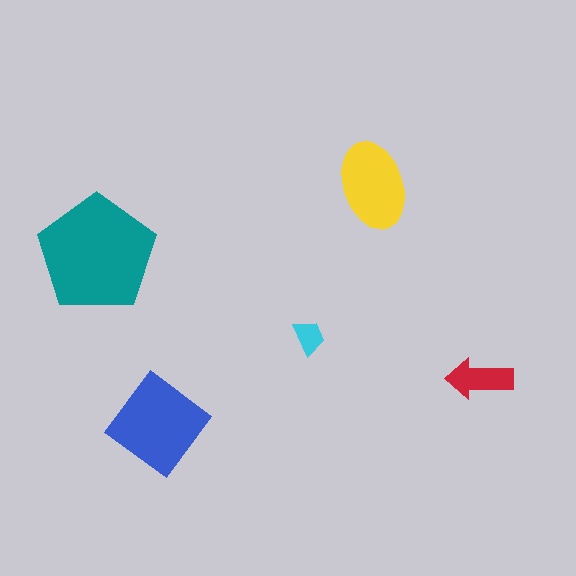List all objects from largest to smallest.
The teal pentagon, the blue diamond, the yellow ellipse, the red arrow, the cyan trapezoid.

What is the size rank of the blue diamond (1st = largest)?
2nd.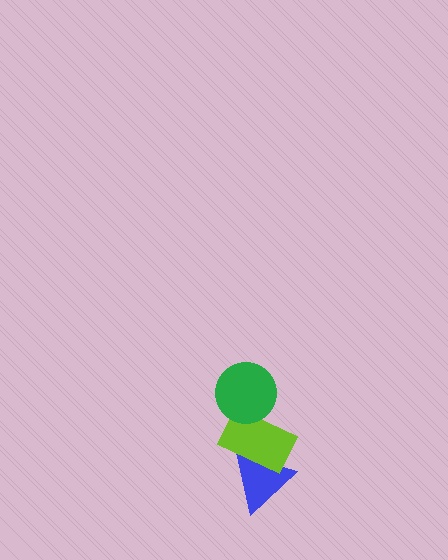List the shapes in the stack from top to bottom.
From top to bottom: the green circle, the lime rectangle, the blue triangle.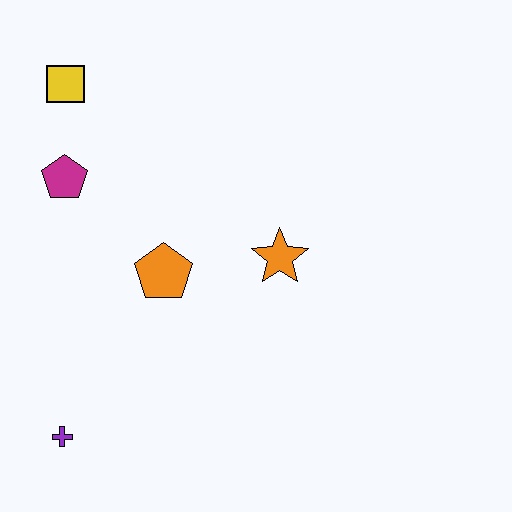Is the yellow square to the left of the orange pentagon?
Yes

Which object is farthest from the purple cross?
The yellow square is farthest from the purple cross.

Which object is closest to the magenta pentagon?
The yellow square is closest to the magenta pentagon.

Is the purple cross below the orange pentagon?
Yes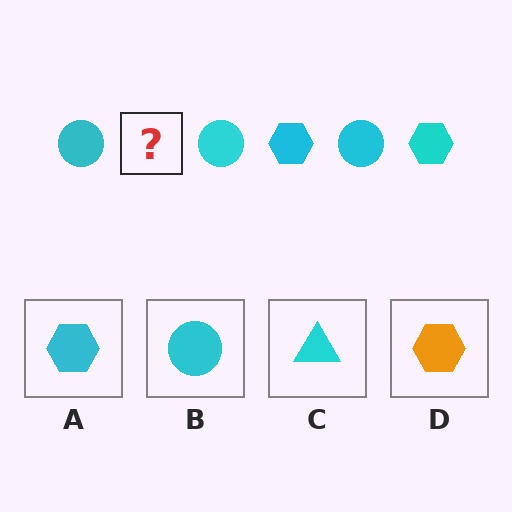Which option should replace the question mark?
Option A.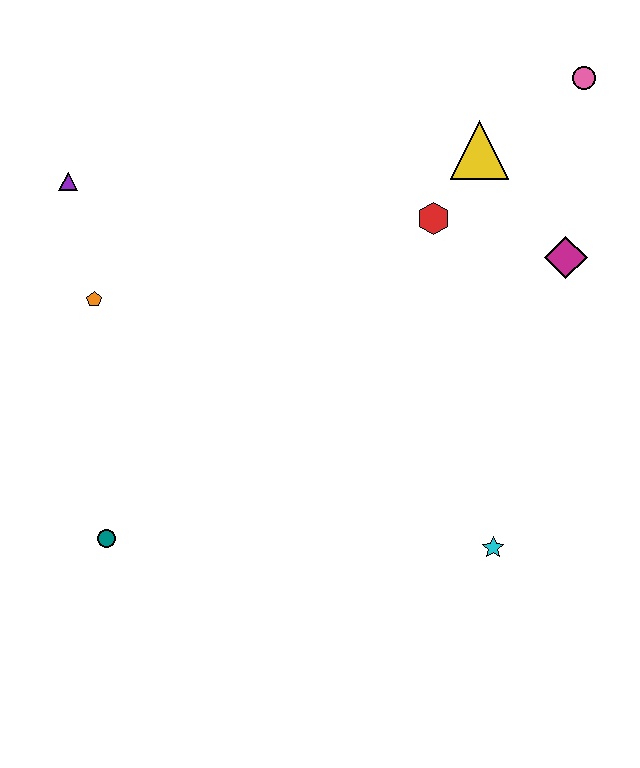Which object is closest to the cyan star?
The magenta diamond is closest to the cyan star.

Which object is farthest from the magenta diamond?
The teal circle is farthest from the magenta diamond.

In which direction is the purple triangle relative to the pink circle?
The purple triangle is to the left of the pink circle.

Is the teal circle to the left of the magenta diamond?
Yes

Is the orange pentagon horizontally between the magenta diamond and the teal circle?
No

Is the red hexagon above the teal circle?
Yes